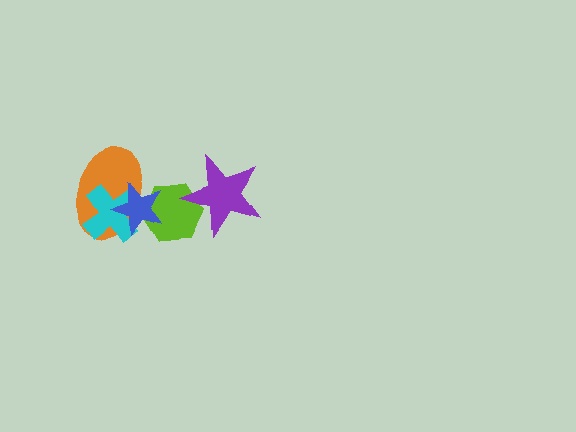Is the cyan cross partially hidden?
Yes, it is partially covered by another shape.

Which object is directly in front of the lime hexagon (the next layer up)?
The blue star is directly in front of the lime hexagon.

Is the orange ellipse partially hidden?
Yes, it is partially covered by another shape.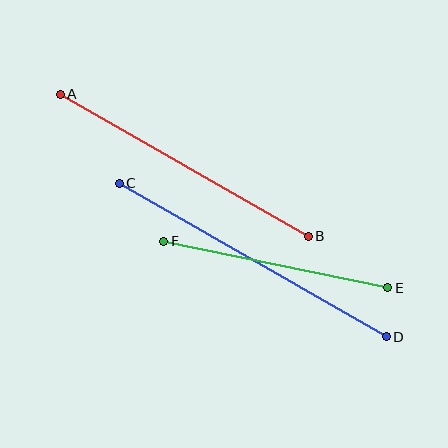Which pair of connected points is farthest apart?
Points C and D are farthest apart.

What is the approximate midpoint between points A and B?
The midpoint is at approximately (184, 165) pixels.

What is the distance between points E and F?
The distance is approximately 229 pixels.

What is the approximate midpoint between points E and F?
The midpoint is at approximately (276, 265) pixels.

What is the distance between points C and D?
The distance is approximately 308 pixels.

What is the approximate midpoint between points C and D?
The midpoint is at approximately (253, 260) pixels.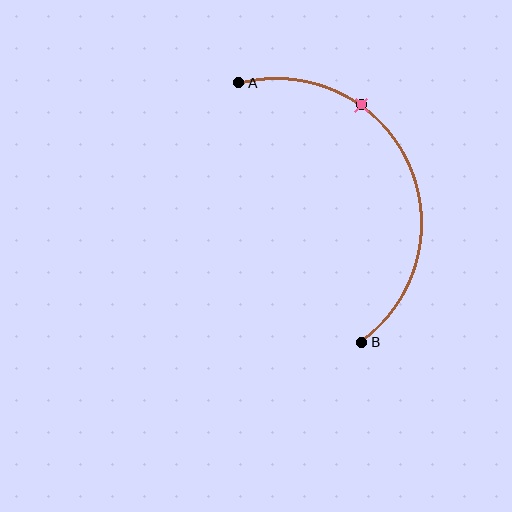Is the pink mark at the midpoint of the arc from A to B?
No. The pink mark lies on the arc but is closer to endpoint A. The arc midpoint would be at the point on the curve equidistant along the arc from both A and B.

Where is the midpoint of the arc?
The arc midpoint is the point on the curve farthest from the straight line joining A and B. It sits to the right of that line.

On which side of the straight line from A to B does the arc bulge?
The arc bulges to the right of the straight line connecting A and B.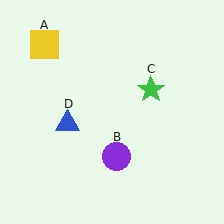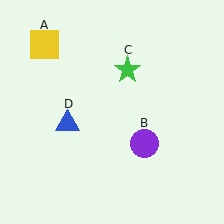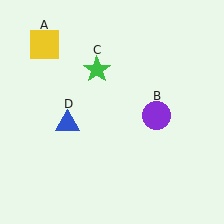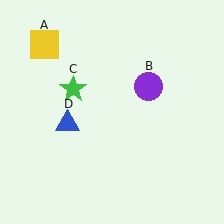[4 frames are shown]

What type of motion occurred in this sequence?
The purple circle (object B), green star (object C) rotated counterclockwise around the center of the scene.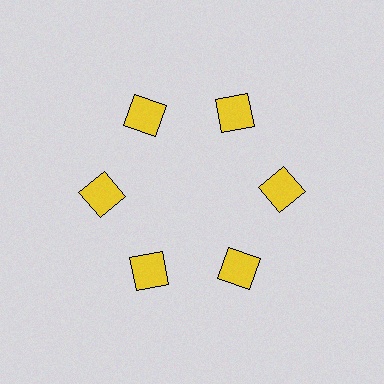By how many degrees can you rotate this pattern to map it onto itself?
The pattern maps onto itself every 60 degrees of rotation.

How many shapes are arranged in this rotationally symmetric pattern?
There are 6 shapes, arranged in 6 groups of 1.